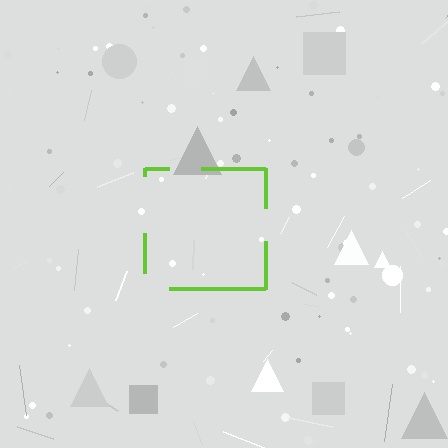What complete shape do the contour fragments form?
The contour fragments form a square.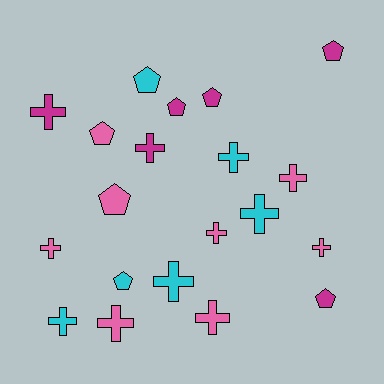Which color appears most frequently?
Pink, with 8 objects.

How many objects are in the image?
There are 20 objects.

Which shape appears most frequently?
Cross, with 12 objects.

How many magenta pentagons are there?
There are 4 magenta pentagons.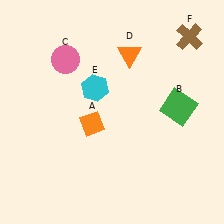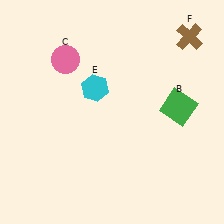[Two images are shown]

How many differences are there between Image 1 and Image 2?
There are 2 differences between the two images.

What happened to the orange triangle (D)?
The orange triangle (D) was removed in Image 2. It was in the top-right area of Image 1.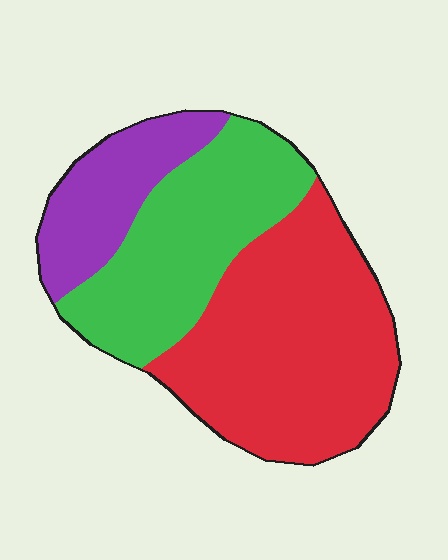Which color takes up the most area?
Red, at roughly 50%.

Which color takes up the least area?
Purple, at roughly 20%.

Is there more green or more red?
Red.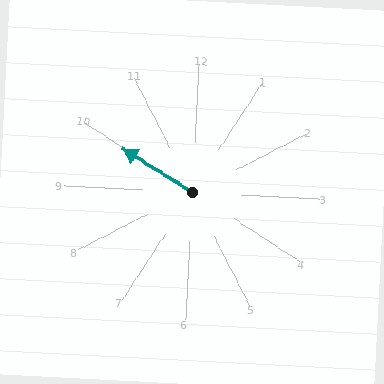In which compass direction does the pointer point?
Northwest.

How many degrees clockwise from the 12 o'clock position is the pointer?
Approximately 299 degrees.